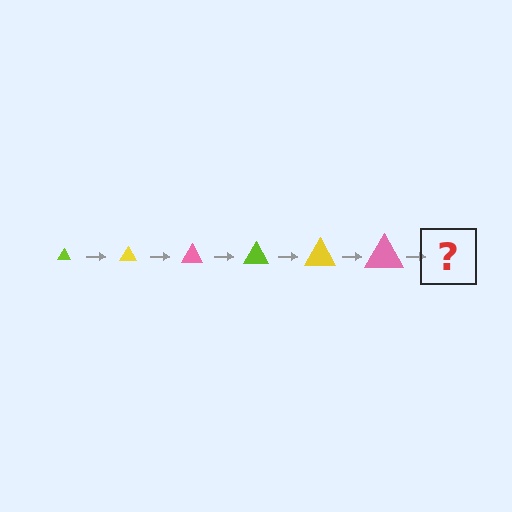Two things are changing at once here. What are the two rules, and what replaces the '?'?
The two rules are that the triangle grows larger each step and the color cycles through lime, yellow, and pink. The '?' should be a lime triangle, larger than the previous one.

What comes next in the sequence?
The next element should be a lime triangle, larger than the previous one.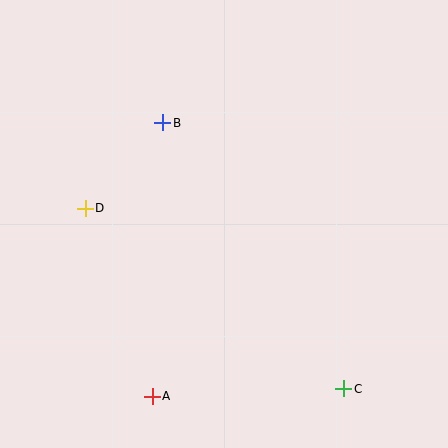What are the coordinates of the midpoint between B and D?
The midpoint between B and D is at (124, 166).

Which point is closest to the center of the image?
Point B at (163, 123) is closest to the center.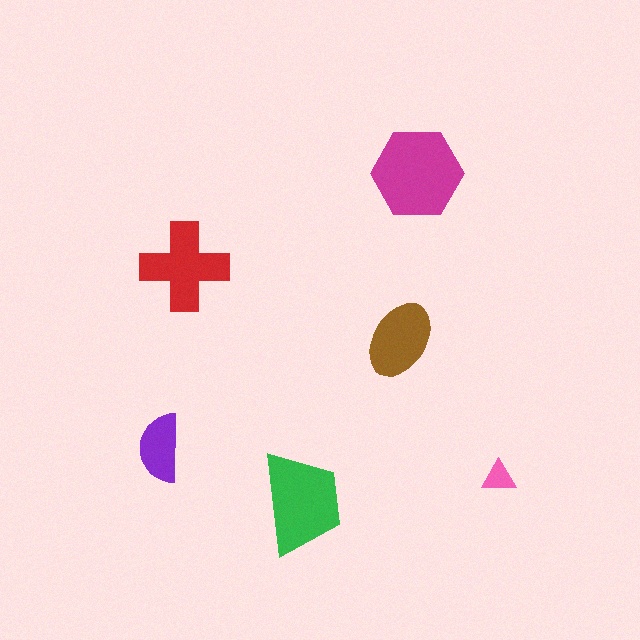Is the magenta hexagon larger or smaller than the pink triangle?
Larger.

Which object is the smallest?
The pink triangle.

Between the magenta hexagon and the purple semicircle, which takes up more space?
The magenta hexagon.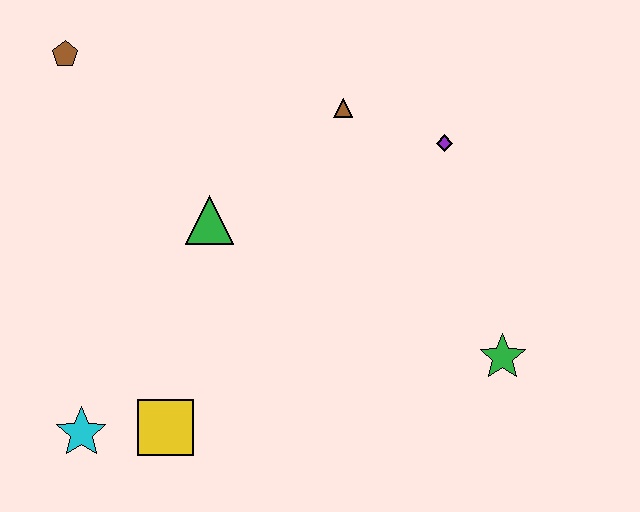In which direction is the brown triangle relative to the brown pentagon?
The brown triangle is to the right of the brown pentagon.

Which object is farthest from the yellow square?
The purple diamond is farthest from the yellow square.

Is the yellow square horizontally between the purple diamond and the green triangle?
No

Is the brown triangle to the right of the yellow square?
Yes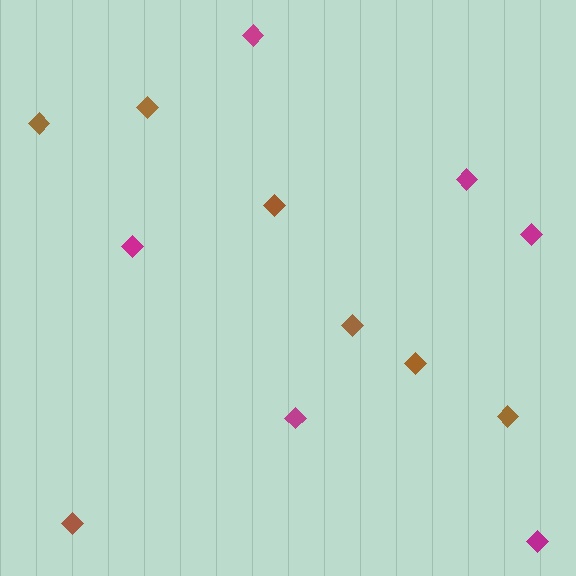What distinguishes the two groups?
There are 2 groups: one group of brown diamonds (7) and one group of magenta diamonds (6).